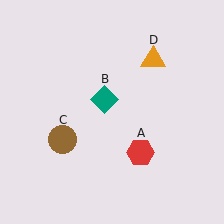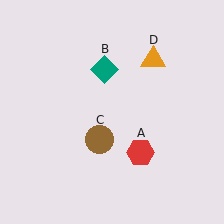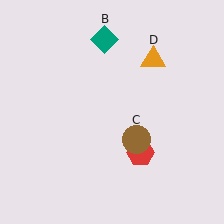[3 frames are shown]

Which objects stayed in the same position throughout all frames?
Red hexagon (object A) and orange triangle (object D) remained stationary.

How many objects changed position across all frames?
2 objects changed position: teal diamond (object B), brown circle (object C).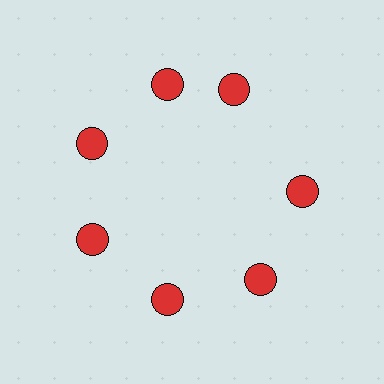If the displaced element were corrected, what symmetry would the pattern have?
It would have 7-fold rotational symmetry — the pattern would map onto itself every 51 degrees.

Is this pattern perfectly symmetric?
No. The 7 red circles are arranged in a ring, but one element near the 1 o'clock position is rotated out of alignment along the ring, breaking the 7-fold rotational symmetry.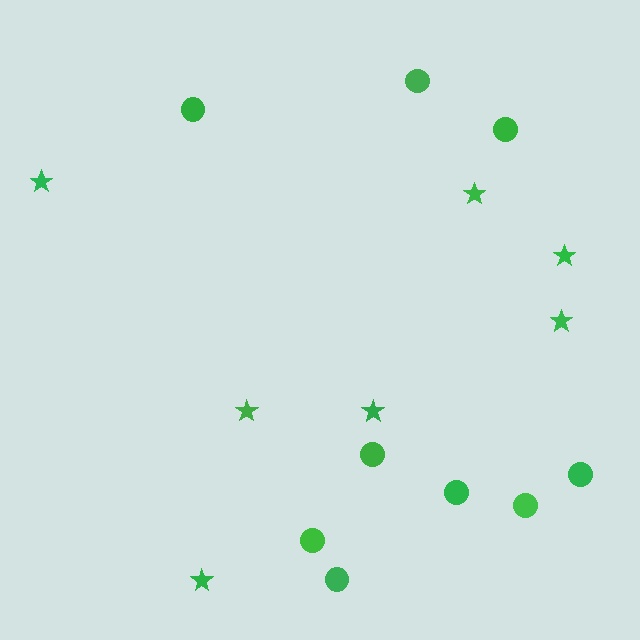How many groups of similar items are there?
There are 2 groups: one group of circles (9) and one group of stars (7).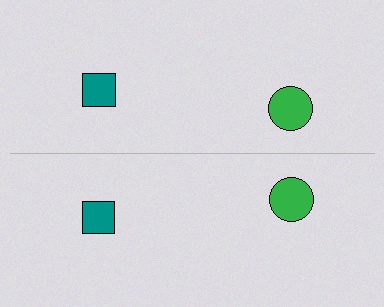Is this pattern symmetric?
Yes, this pattern has bilateral (reflection) symmetry.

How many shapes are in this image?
There are 4 shapes in this image.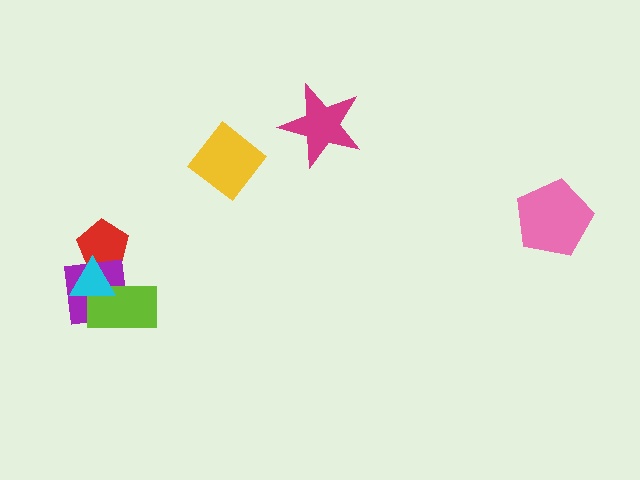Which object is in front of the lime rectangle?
The cyan triangle is in front of the lime rectangle.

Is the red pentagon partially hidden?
Yes, it is partially covered by another shape.